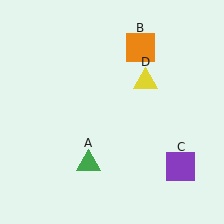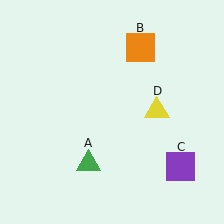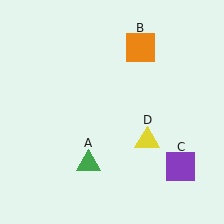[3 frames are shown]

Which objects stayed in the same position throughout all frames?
Green triangle (object A) and orange square (object B) and purple square (object C) remained stationary.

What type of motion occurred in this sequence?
The yellow triangle (object D) rotated clockwise around the center of the scene.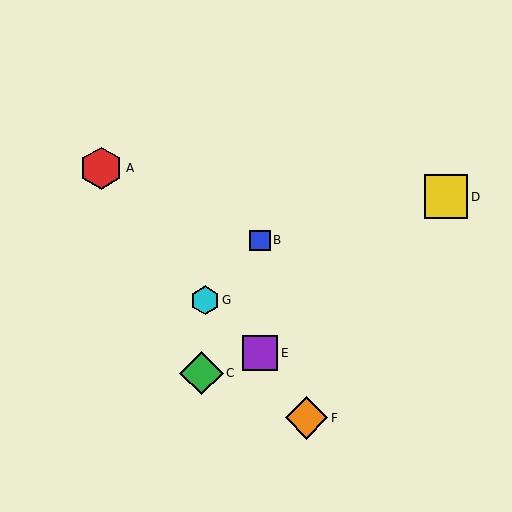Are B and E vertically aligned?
Yes, both are at x≈260.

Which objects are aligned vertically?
Objects B, E are aligned vertically.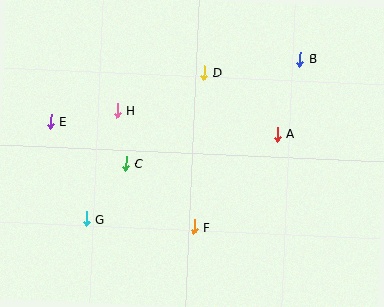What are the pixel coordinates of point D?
Point D is at (204, 73).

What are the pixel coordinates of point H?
Point H is at (117, 110).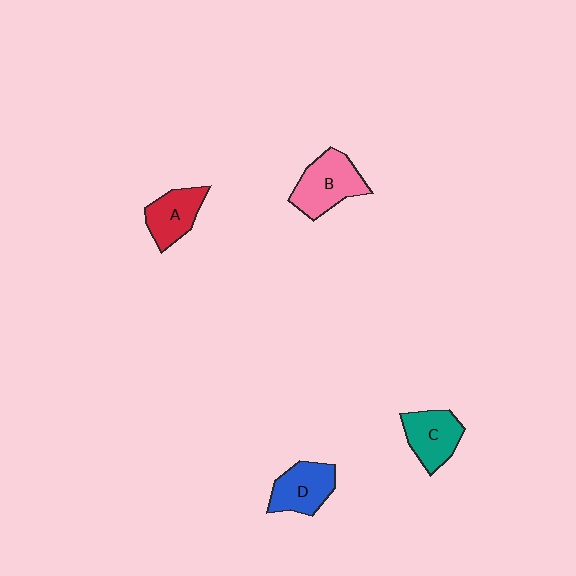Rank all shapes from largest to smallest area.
From largest to smallest: B (pink), D (blue), C (teal), A (red).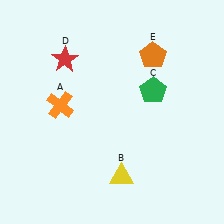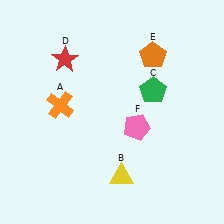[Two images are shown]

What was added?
A pink pentagon (F) was added in Image 2.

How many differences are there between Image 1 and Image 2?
There is 1 difference between the two images.